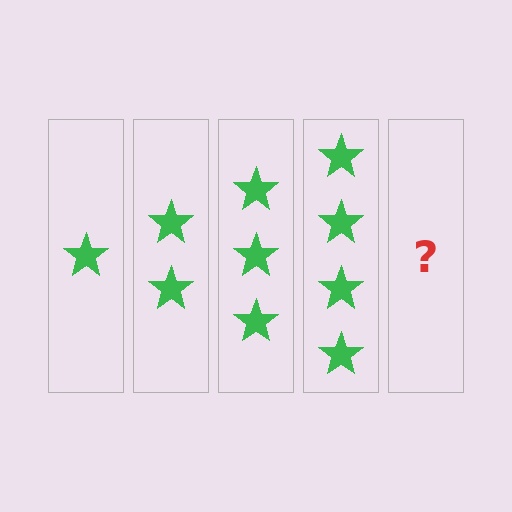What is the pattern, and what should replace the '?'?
The pattern is that each step adds one more star. The '?' should be 5 stars.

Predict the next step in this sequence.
The next step is 5 stars.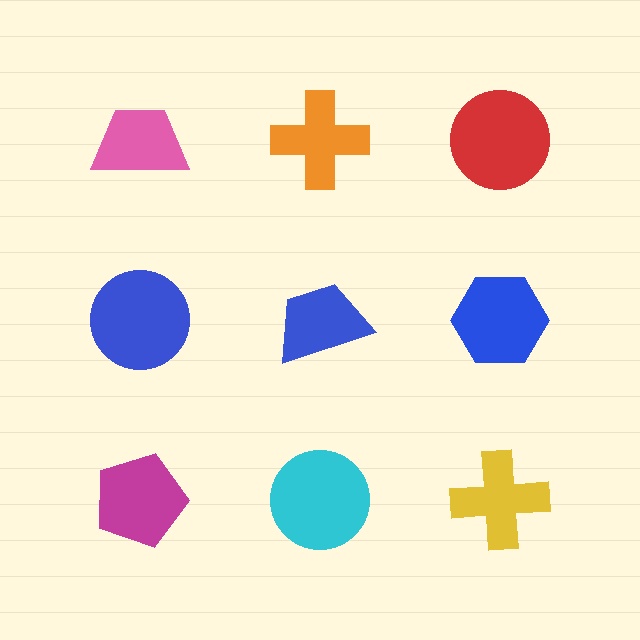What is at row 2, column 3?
A blue hexagon.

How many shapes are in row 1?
3 shapes.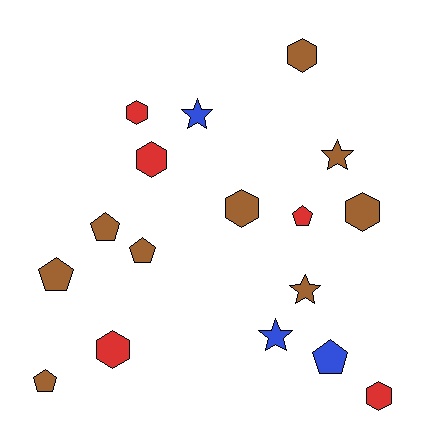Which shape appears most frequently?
Hexagon, with 7 objects.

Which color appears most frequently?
Brown, with 9 objects.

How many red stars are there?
There are no red stars.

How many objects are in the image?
There are 17 objects.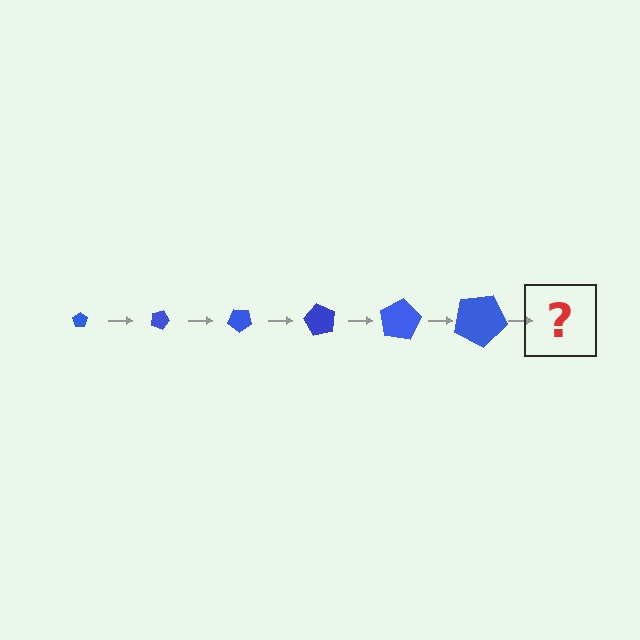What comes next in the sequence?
The next element should be a pentagon, larger than the previous one and rotated 120 degrees from the start.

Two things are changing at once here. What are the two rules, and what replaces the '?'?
The two rules are that the pentagon grows larger each step and it rotates 20 degrees each step. The '?' should be a pentagon, larger than the previous one and rotated 120 degrees from the start.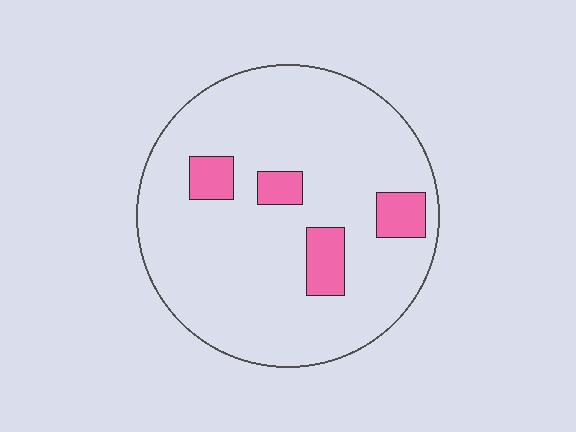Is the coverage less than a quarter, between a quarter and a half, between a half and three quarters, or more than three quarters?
Less than a quarter.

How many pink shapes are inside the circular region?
4.